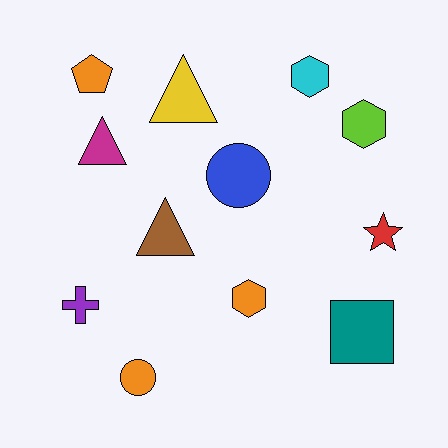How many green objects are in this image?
There are no green objects.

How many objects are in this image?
There are 12 objects.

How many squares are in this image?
There is 1 square.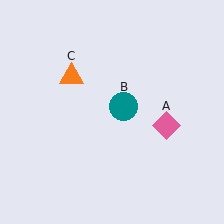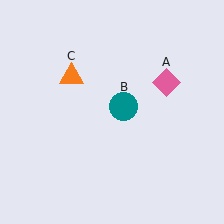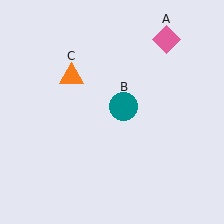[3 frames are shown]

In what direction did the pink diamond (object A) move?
The pink diamond (object A) moved up.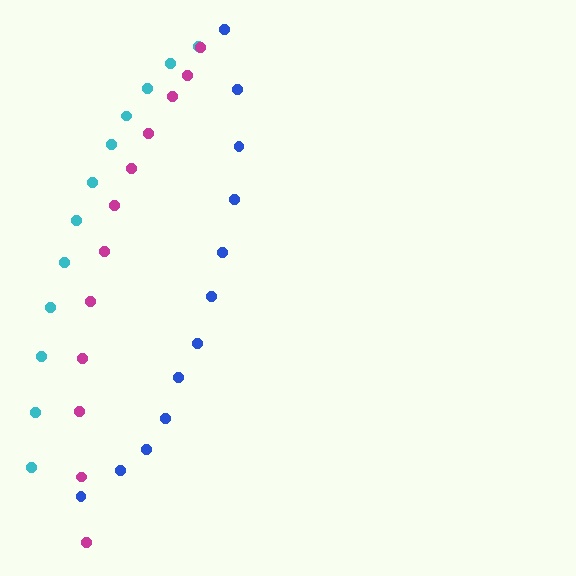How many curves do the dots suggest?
There are 3 distinct paths.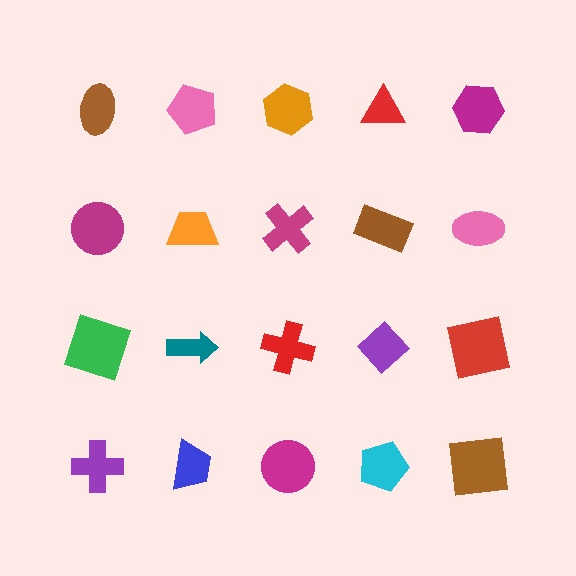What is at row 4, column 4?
A cyan pentagon.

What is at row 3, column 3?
A red cross.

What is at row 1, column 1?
A brown ellipse.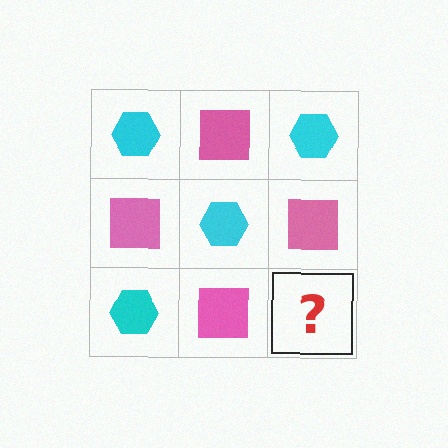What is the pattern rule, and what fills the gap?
The rule is that it alternates cyan hexagon and pink square in a checkerboard pattern. The gap should be filled with a cyan hexagon.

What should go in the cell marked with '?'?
The missing cell should contain a cyan hexagon.